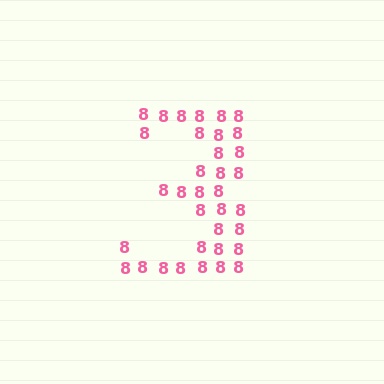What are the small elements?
The small elements are digit 8's.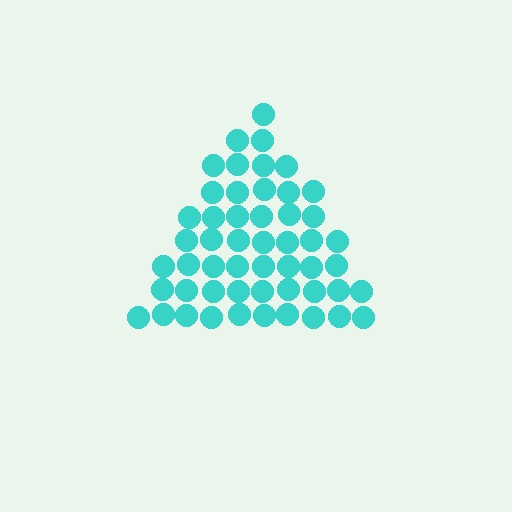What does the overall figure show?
The overall figure shows a triangle.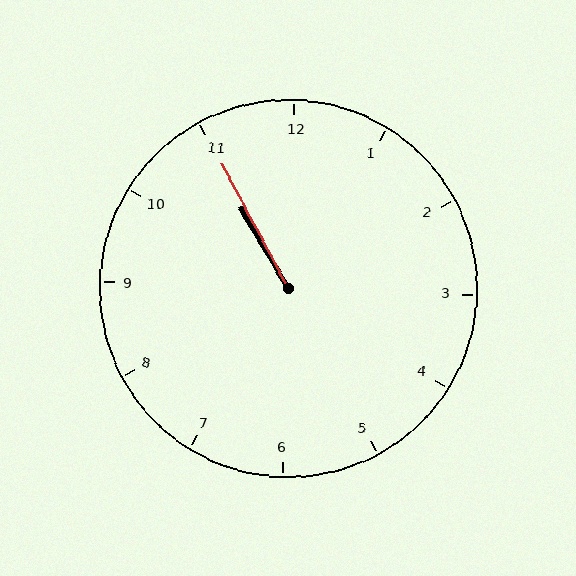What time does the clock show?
10:55.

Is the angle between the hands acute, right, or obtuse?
It is acute.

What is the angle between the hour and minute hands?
Approximately 2 degrees.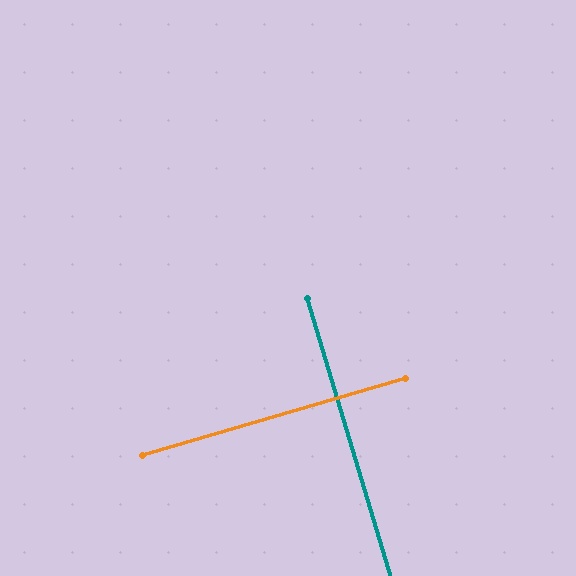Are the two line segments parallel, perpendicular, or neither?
Perpendicular — they meet at approximately 90°.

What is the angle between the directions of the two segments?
Approximately 90 degrees.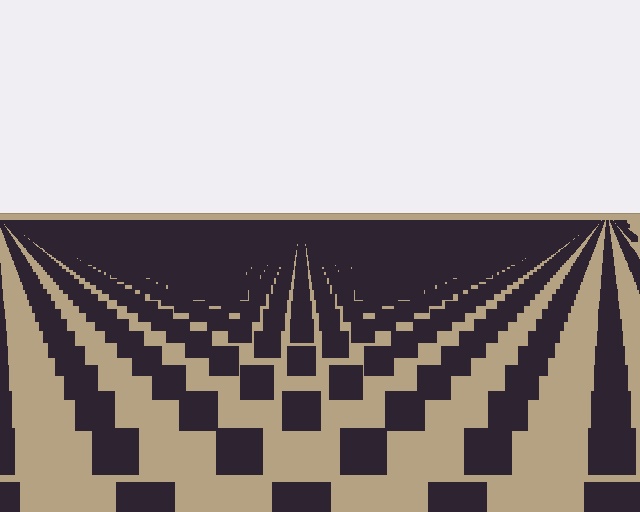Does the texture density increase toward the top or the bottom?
Density increases toward the top.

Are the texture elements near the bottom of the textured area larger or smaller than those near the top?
Larger. Near the bottom, elements are closer to the viewer and appear at a bigger on-screen size.